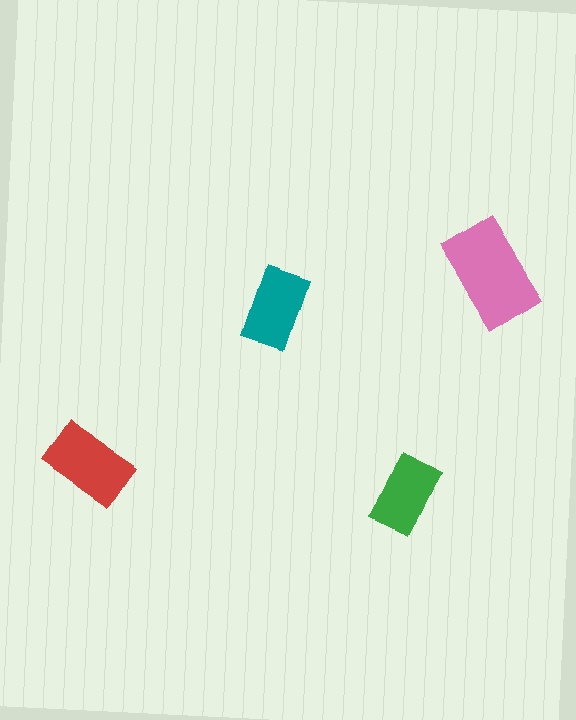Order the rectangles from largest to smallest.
the pink one, the red one, the teal one, the green one.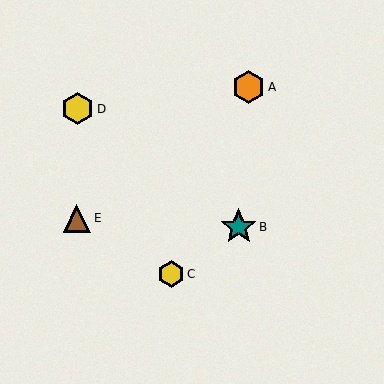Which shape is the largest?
The teal star (labeled B) is the largest.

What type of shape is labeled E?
Shape E is a brown triangle.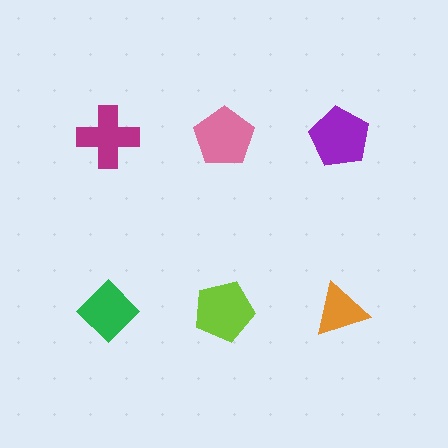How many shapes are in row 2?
3 shapes.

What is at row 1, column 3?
A purple pentagon.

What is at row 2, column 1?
A green diamond.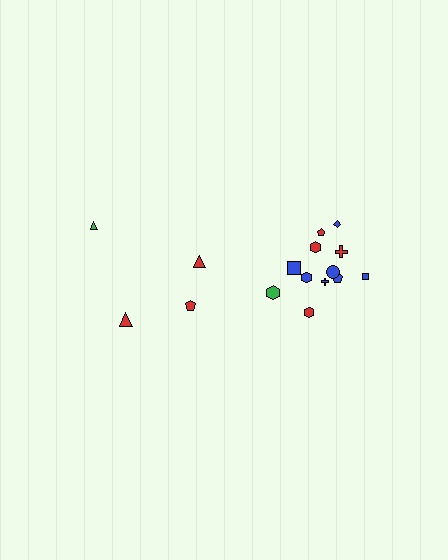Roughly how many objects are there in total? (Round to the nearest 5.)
Roughly 15 objects in total.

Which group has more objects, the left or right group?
The right group.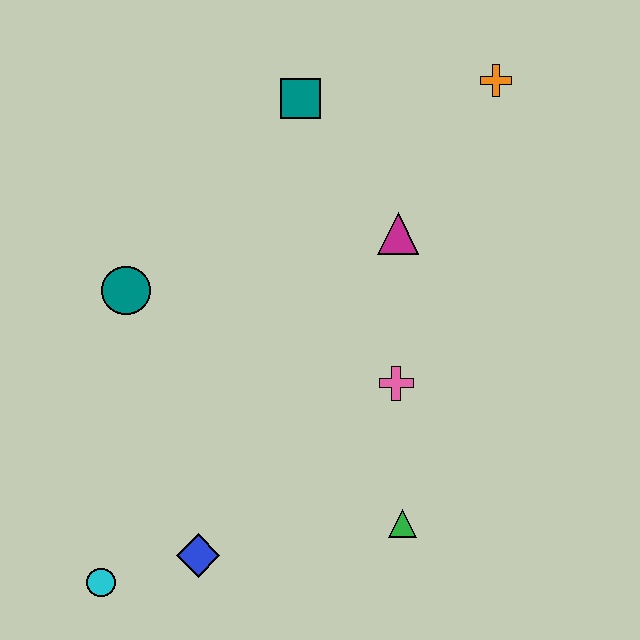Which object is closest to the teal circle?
The teal square is closest to the teal circle.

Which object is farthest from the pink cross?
The cyan circle is farthest from the pink cross.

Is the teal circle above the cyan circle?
Yes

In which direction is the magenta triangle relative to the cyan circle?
The magenta triangle is above the cyan circle.